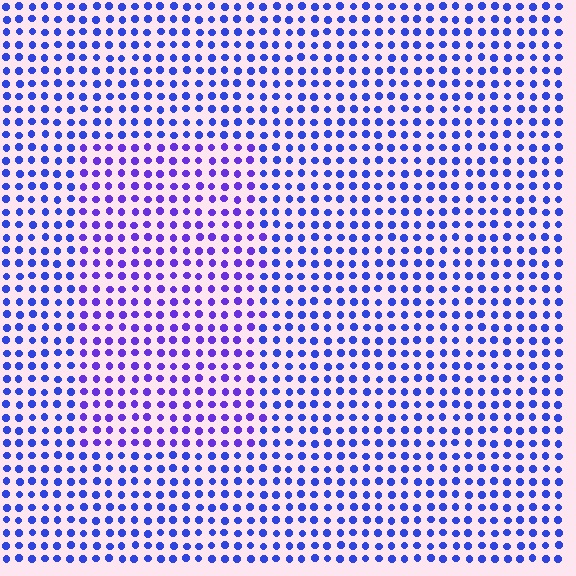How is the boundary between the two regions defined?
The boundary is defined purely by a slight shift in hue (about 27 degrees). Spacing, size, and orientation are identical on both sides.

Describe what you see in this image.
The image is filled with small blue elements in a uniform arrangement. A rectangle-shaped region is visible where the elements are tinted to a slightly different hue, forming a subtle color boundary.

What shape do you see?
I see a rectangle.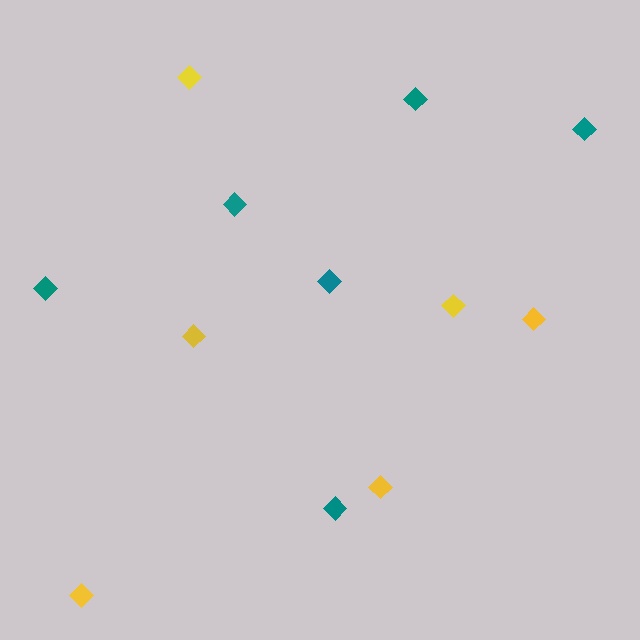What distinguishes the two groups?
There are 2 groups: one group of teal diamonds (6) and one group of yellow diamonds (6).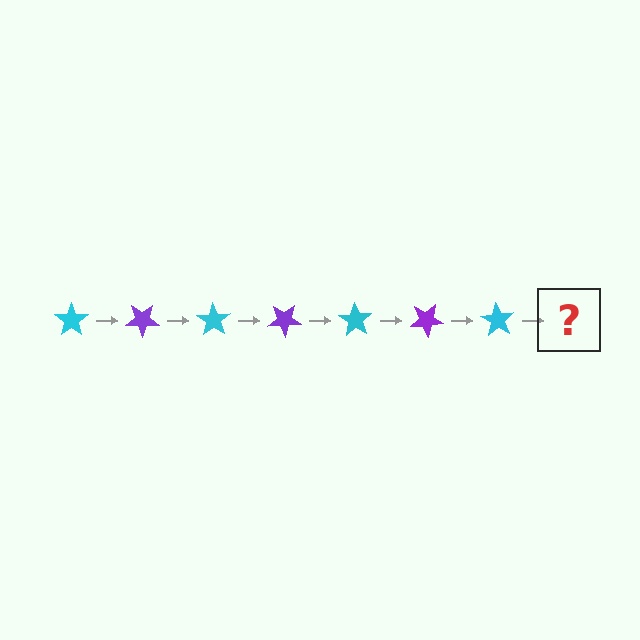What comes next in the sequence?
The next element should be a purple star, rotated 245 degrees from the start.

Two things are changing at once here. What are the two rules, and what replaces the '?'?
The two rules are that it rotates 35 degrees each step and the color cycles through cyan and purple. The '?' should be a purple star, rotated 245 degrees from the start.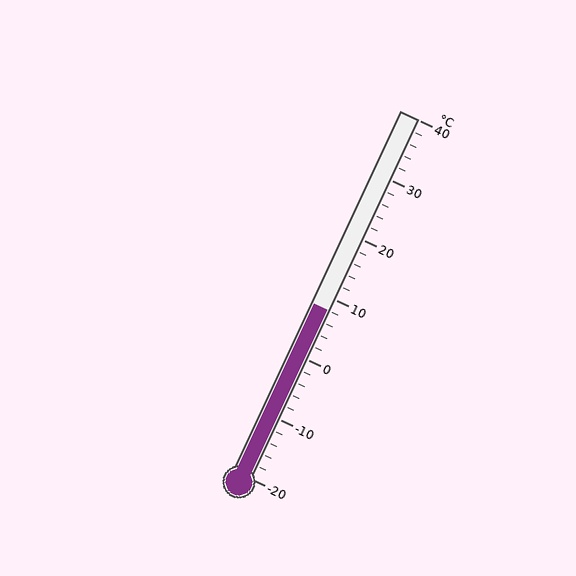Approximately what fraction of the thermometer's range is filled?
The thermometer is filled to approximately 45% of its range.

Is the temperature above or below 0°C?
The temperature is above 0°C.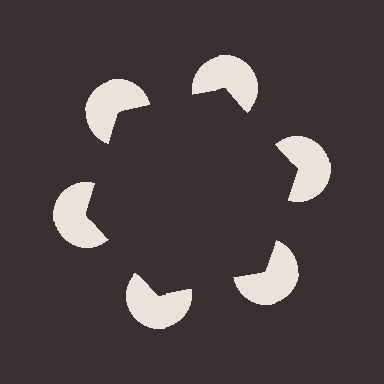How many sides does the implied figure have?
6 sides.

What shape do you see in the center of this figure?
An illusory hexagon — its edges are inferred from the aligned wedge cuts in the pac-man discs, not physically drawn.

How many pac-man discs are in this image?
There are 6 — one at each vertex of the illusory hexagon.